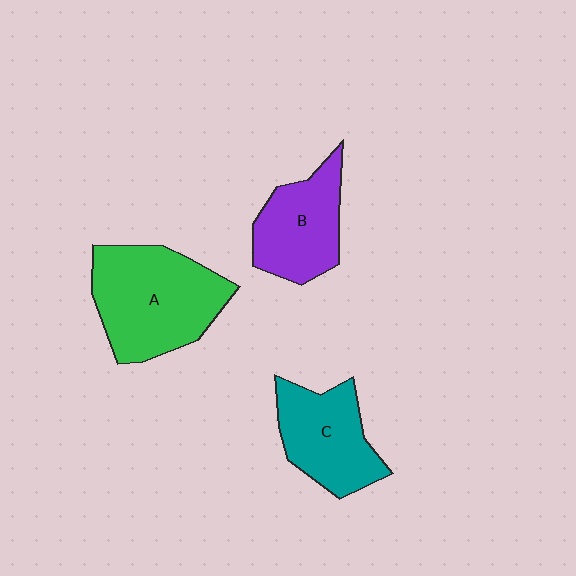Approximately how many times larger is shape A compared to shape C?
Approximately 1.4 times.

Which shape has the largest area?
Shape A (green).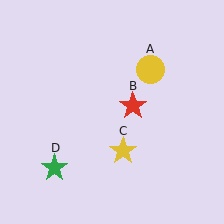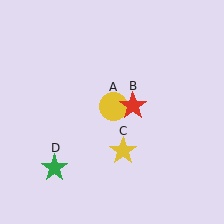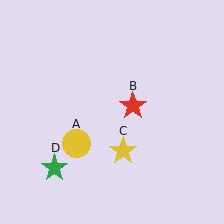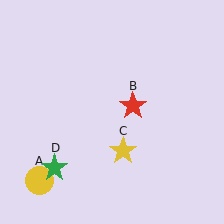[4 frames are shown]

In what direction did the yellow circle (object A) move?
The yellow circle (object A) moved down and to the left.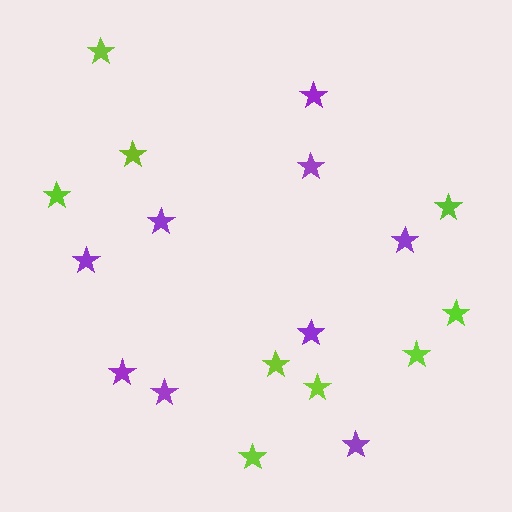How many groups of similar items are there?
There are 2 groups: one group of lime stars (9) and one group of purple stars (9).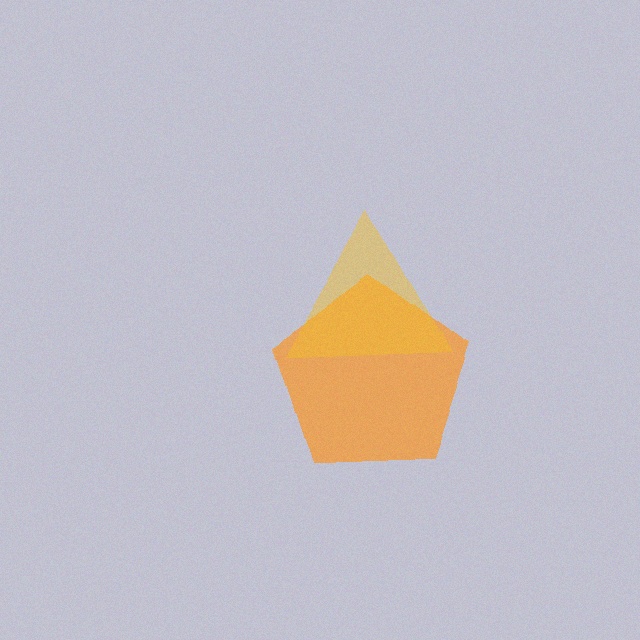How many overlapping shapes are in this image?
There are 2 overlapping shapes in the image.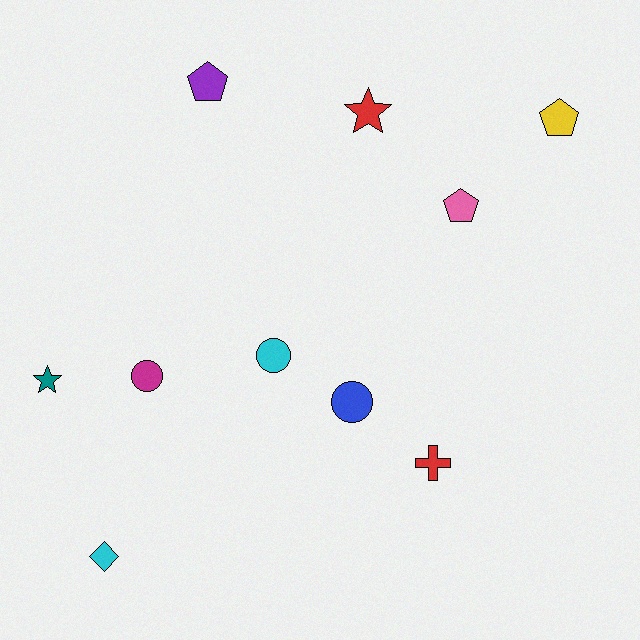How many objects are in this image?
There are 10 objects.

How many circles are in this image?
There are 3 circles.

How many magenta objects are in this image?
There is 1 magenta object.